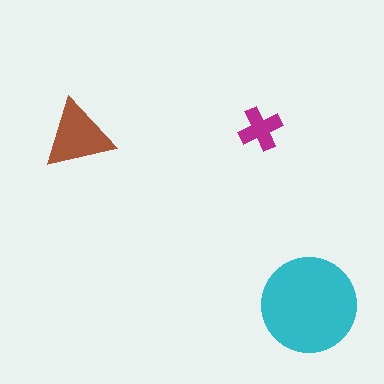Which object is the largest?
The cyan circle.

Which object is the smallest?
The magenta cross.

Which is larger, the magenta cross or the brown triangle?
The brown triangle.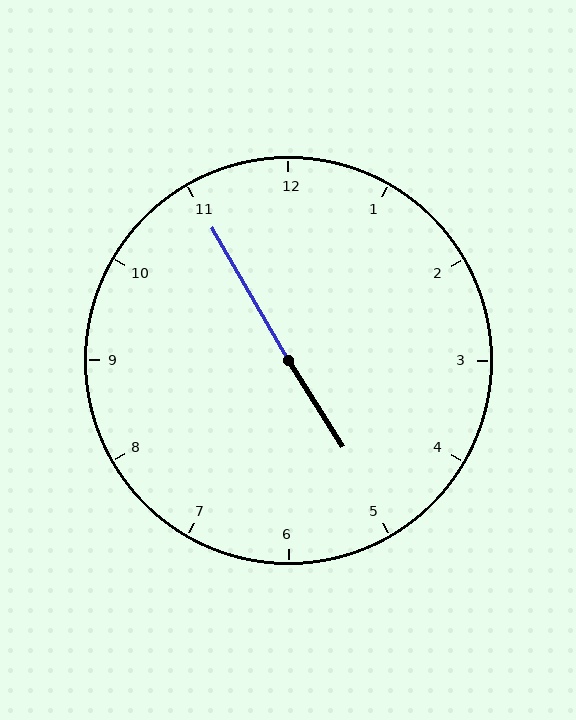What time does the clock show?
4:55.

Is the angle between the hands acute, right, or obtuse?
It is obtuse.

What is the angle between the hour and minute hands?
Approximately 178 degrees.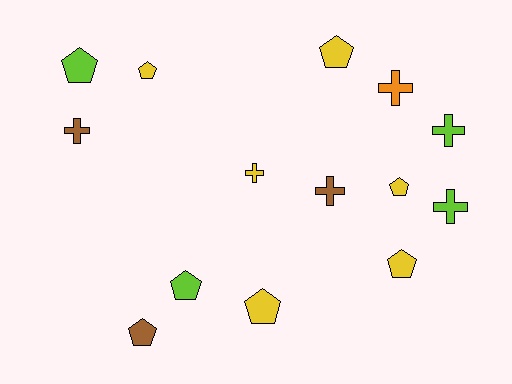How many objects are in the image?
There are 14 objects.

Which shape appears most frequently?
Pentagon, with 8 objects.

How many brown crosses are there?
There are 2 brown crosses.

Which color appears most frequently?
Yellow, with 6 objects.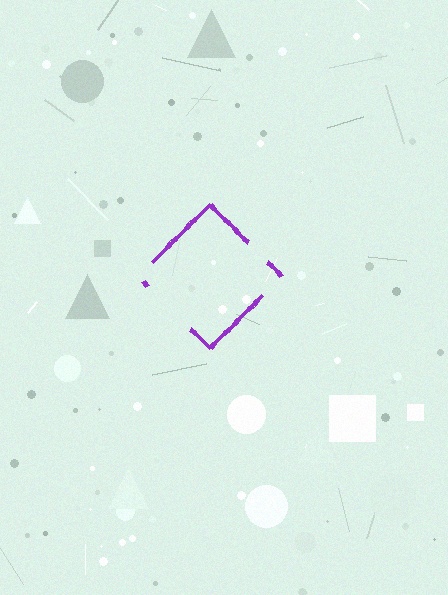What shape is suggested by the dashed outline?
The dashed outline suggests a diamond.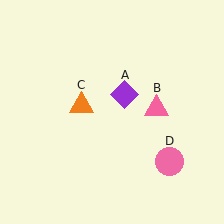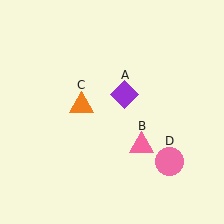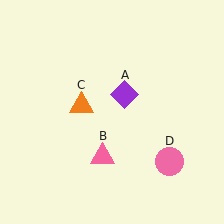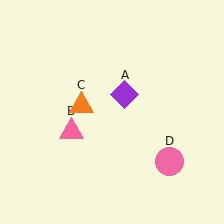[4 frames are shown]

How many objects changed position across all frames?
1 object changed position: pink triangle (object B).